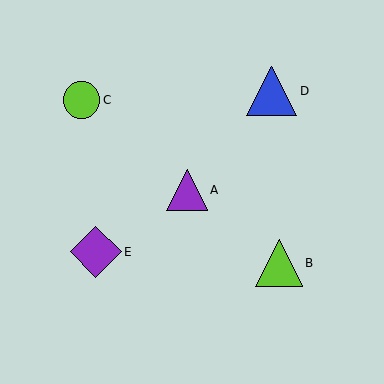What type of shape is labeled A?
Shape A is a purple triangle.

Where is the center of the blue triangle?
The center of the blue triangle is at (272, 91).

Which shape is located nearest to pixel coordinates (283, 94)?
The blue triangle (labeled D) at (272, 91) is nearest to that location.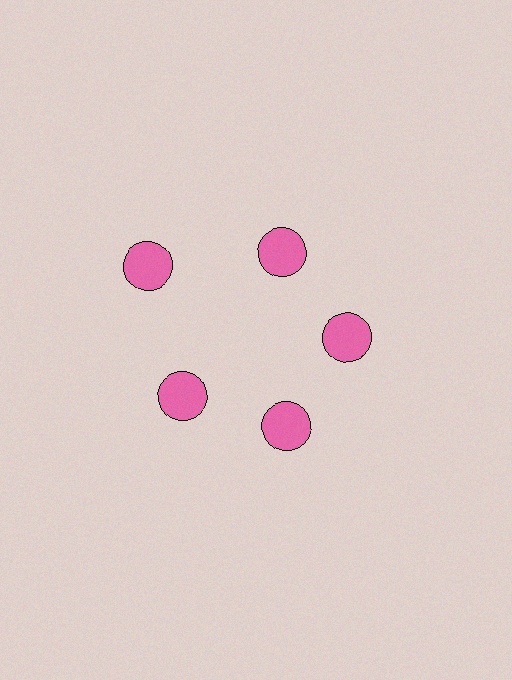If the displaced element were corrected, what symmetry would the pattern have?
It would have 5-fold rotational symmetry — the pattern would map onto itself every 72 degrees.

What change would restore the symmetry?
The symmetry would be restored by moving it inward, back onto the ring so that all 5 circles sit at equal angles and equal distance from the center.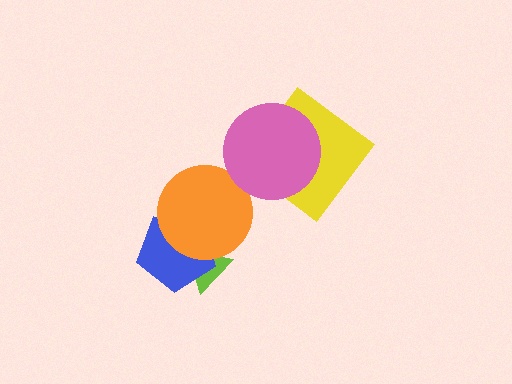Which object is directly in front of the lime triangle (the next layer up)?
The blue pentagon is directly in front of the lime triangle.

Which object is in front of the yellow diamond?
The pink circle is in front of the yellow diamond.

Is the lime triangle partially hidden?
Yes, it is partially covered by another shape.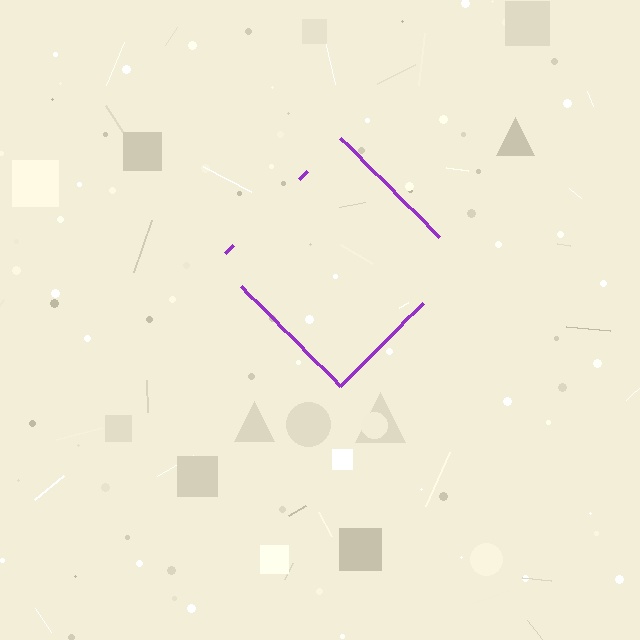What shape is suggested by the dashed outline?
The dashed outline suggests a diamond.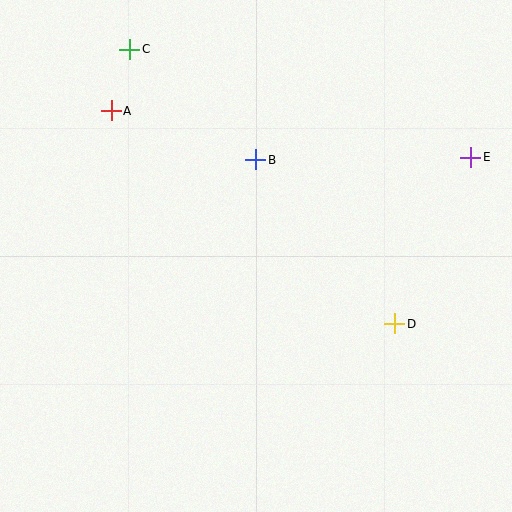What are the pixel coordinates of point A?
Point A is at (111, 111).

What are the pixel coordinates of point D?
Point D is at (395, 324).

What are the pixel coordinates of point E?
Point E is at (471, 157).